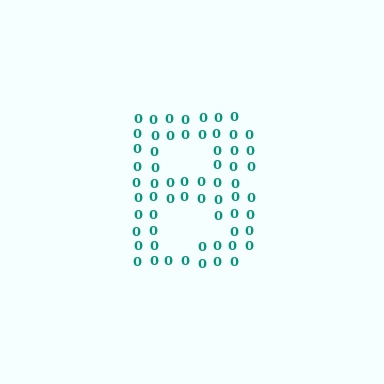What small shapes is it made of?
It is made of small digit 0's.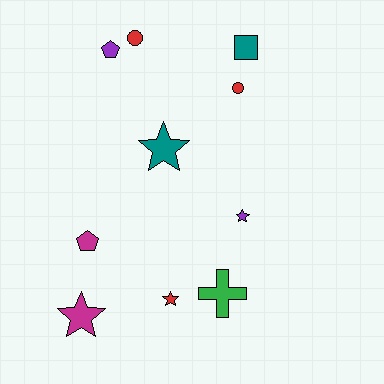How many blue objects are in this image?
There are no blue objects.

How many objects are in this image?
There are 10 objects.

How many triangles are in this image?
There are no triangles.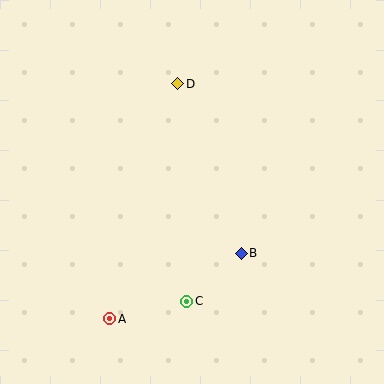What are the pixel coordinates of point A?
Point A is at (110, 319).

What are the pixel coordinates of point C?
Point C is at (187, 301).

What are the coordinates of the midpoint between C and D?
The midpoint between C and D is at (182, 193).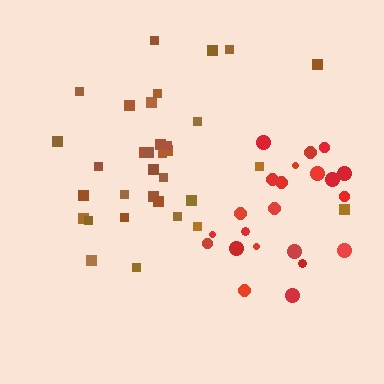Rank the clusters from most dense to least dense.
red, brown.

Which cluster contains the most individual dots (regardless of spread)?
Brown (33).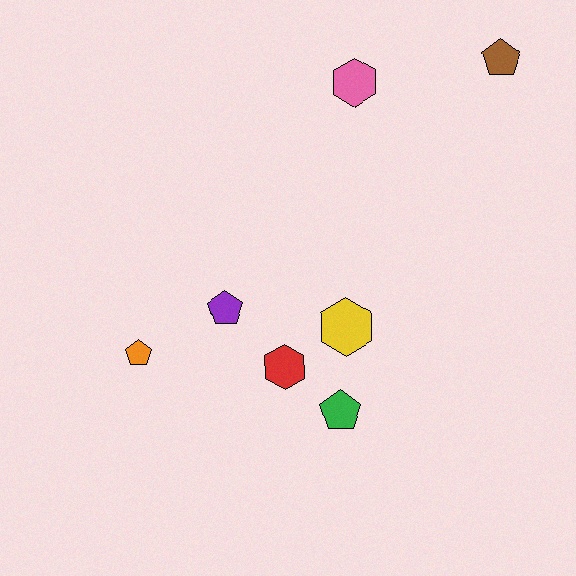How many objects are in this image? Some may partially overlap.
There are 7 objects.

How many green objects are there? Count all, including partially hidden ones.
There is 1 green object.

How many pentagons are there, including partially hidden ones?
There are 4 pentagons.